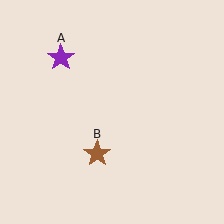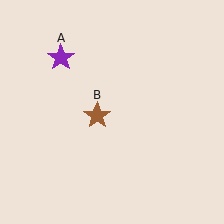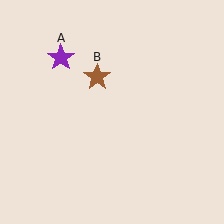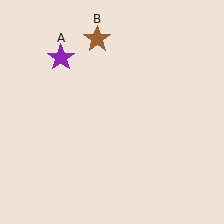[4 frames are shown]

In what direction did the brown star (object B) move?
The brown star (object B) moved up.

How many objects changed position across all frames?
1 object changed position: brown star (object B).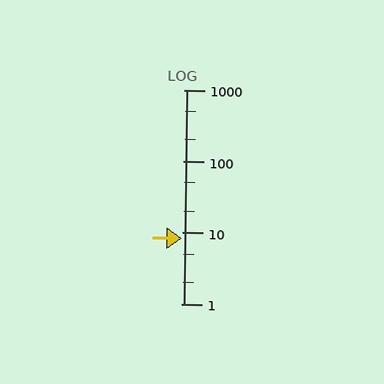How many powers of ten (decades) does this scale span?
The scale spans 3 decades, from 1 to 1000.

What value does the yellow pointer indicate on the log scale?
The pointer indicates approximately 8.4.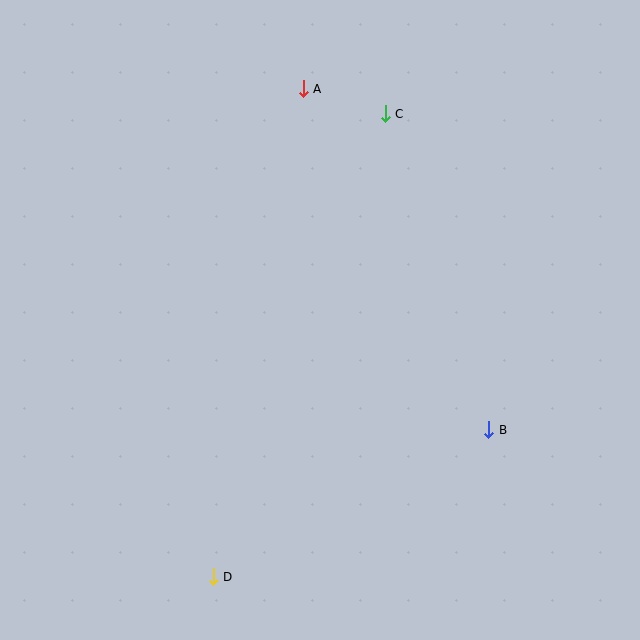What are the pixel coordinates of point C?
Point C is at (385, 114).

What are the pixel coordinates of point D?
Point D is at (213, 577).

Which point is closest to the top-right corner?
Point C is closest to the top-right corner.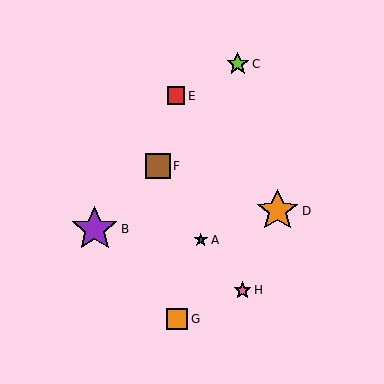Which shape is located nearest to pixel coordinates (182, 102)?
The red square (labeled E) at (176, 96) is nearest to that location.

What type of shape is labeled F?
Shape F is a brown square.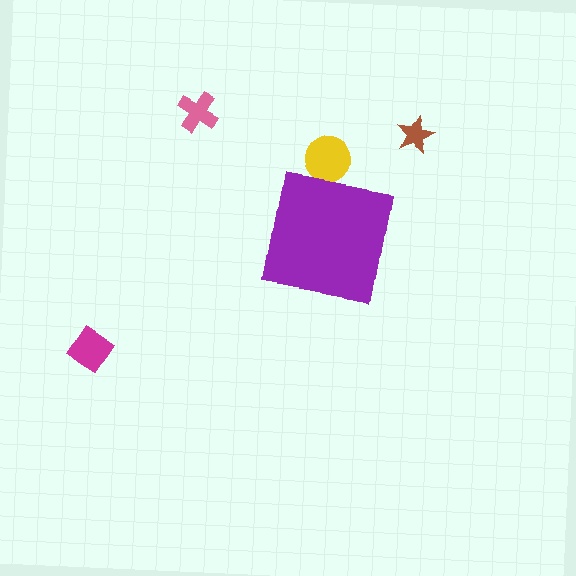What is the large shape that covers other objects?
A purple square.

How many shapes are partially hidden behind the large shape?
1 shape is partially hidden.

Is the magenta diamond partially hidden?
No, the magenta diamond is fully visible.